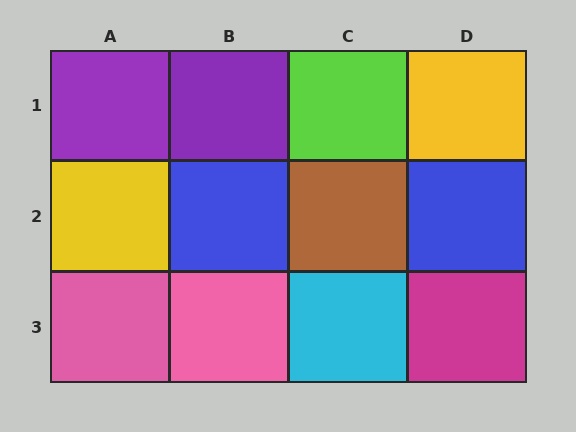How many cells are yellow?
2 cells are yellow.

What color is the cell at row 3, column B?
Pink.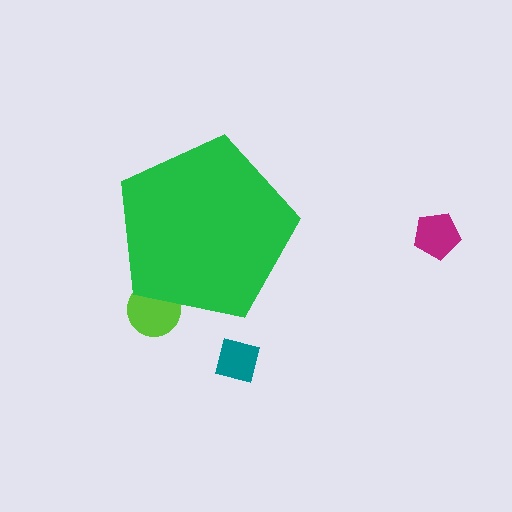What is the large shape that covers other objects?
A green pentagon.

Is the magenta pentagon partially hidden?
No, the magenta pentagon is fully visible.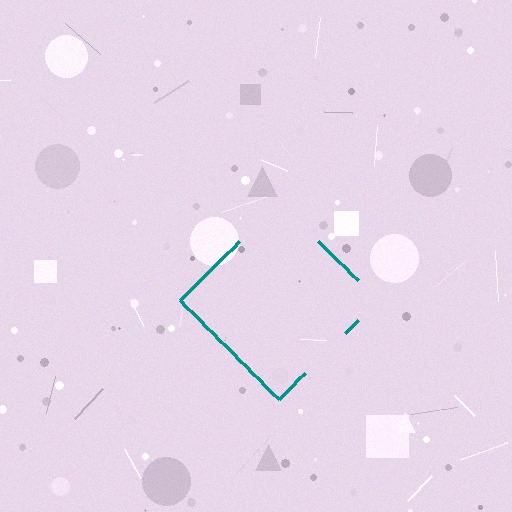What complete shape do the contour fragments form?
The contour fragments form a diamond.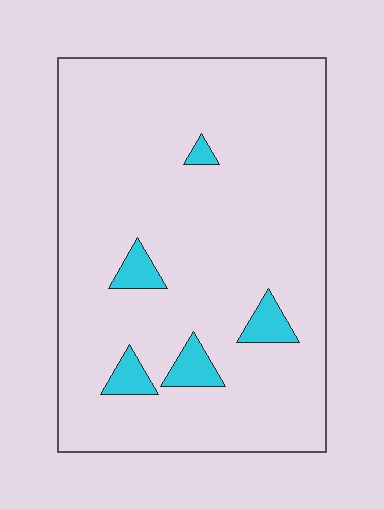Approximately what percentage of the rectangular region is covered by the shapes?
Approximately 5%.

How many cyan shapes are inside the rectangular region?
5.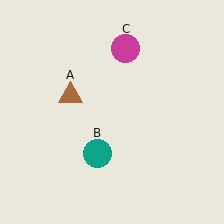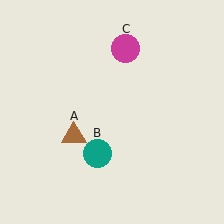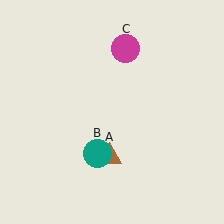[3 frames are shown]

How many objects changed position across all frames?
1 object changed position: brown triangle (object A).